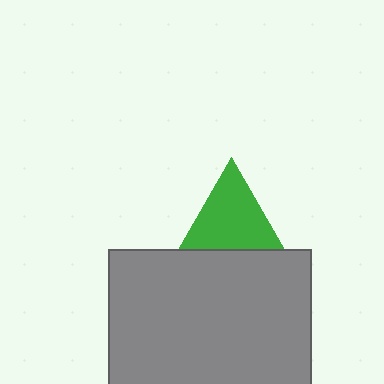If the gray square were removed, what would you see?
You would see the complete green triangle.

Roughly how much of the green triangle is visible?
About half of it is visible (roughly 59%).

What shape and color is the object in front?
The object in front is a gray square.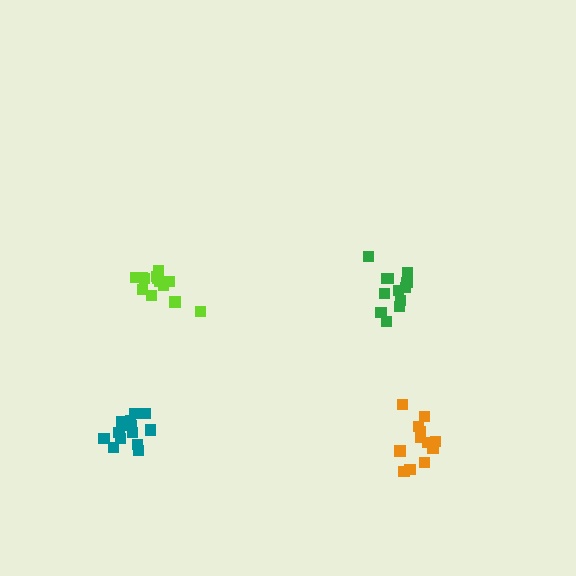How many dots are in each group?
Group 1: 12 dots, Group 2: 13 dots, Group 3: 12 dots, Group 4: 13 dots (50 total).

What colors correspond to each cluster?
The clusters are colored: green, teal, orange, lime.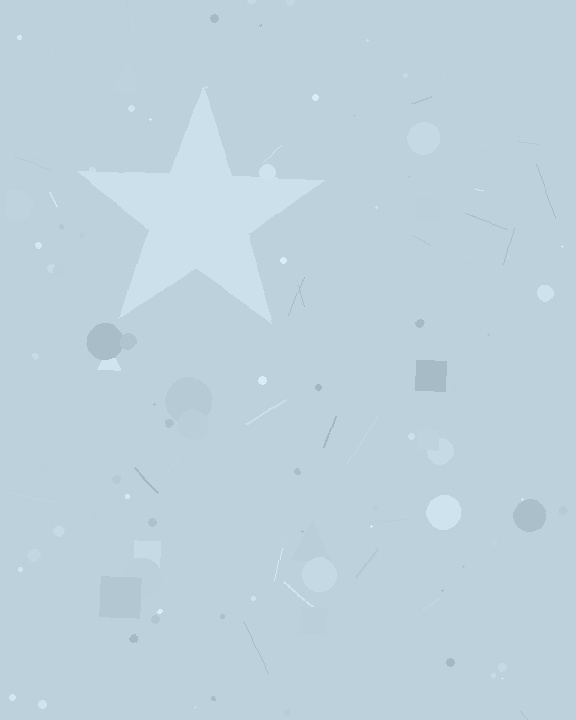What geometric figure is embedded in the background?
A star is embedded in the background.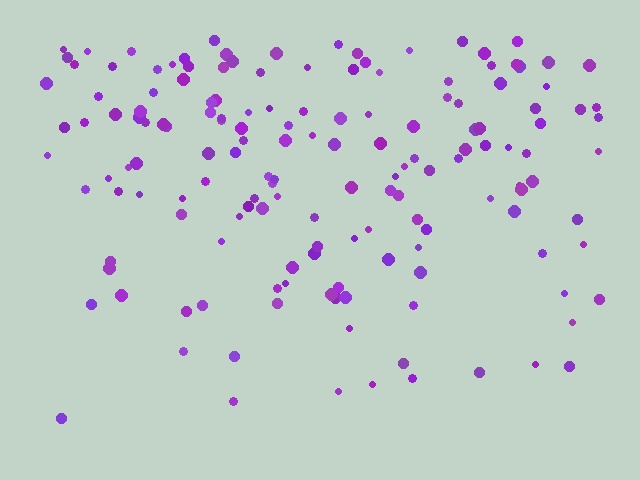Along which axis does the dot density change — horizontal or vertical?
Vertical.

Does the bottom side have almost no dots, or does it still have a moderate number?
Still a moderate number, just noticeably fewer than the top.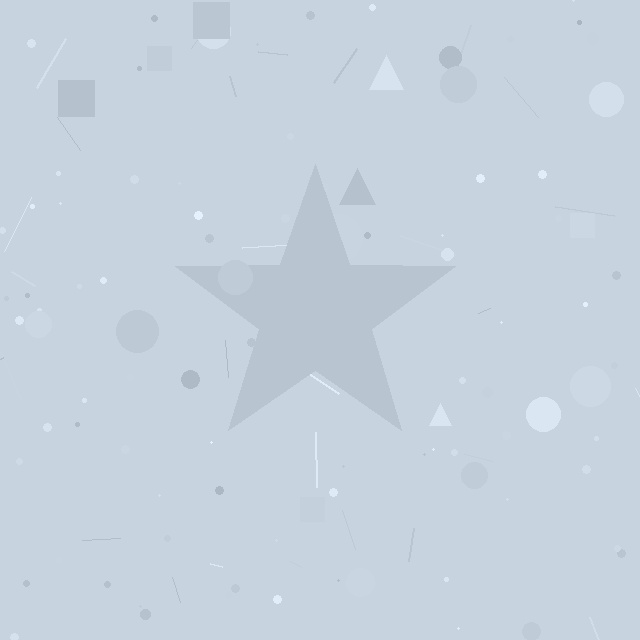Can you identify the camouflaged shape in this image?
The camouflaged shape is a star.